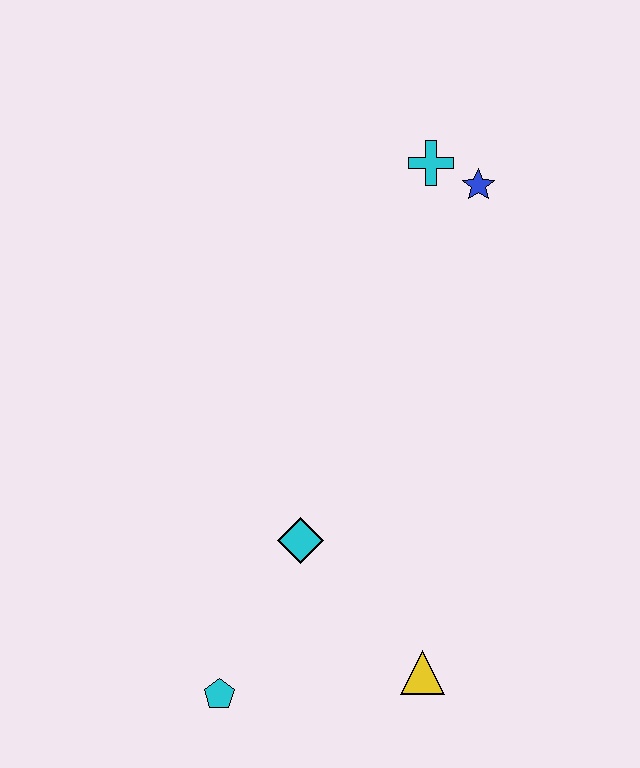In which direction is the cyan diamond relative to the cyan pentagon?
The cyan diamond is above the cyan pentagon.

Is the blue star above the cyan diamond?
Yes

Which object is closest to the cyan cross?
The blue star is closest to the cyan cross.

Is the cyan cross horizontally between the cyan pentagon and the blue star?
Yes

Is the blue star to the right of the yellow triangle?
Yes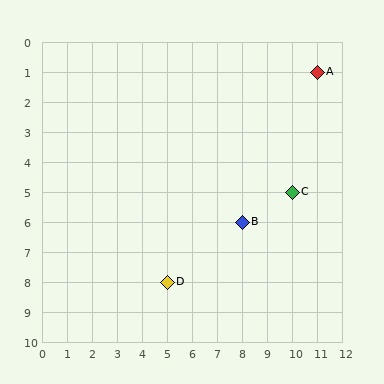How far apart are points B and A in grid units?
Points B and A are 3 columns and 5 rows apart (about 5.8 grid units diagonally).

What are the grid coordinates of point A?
Point A is at grid coordinates (11, 1).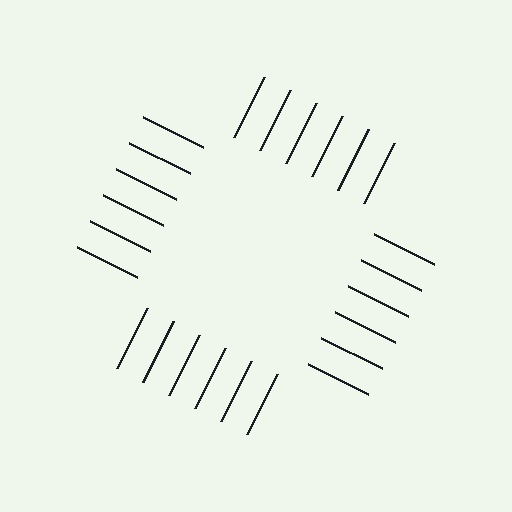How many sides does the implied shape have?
4 sides — the line-ends trace a square.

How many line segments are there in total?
24 — 6 along each of the 4 edges.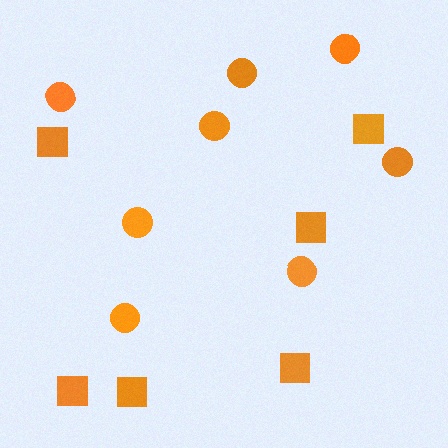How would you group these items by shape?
There are 2 groups: one group of circles (8) and one group of squares (6).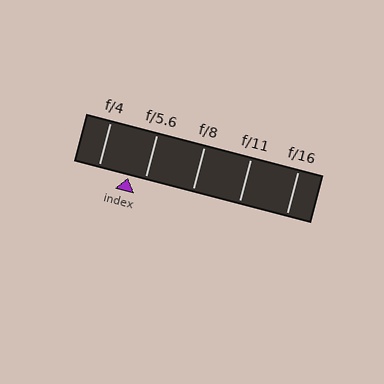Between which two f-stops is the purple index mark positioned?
The index mark is between f/4 and f/5.6.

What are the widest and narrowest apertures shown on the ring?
The widest aperture shown is f/4 and the narrowest is f/16.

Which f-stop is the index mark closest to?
The index mark is closest to f/5.6.